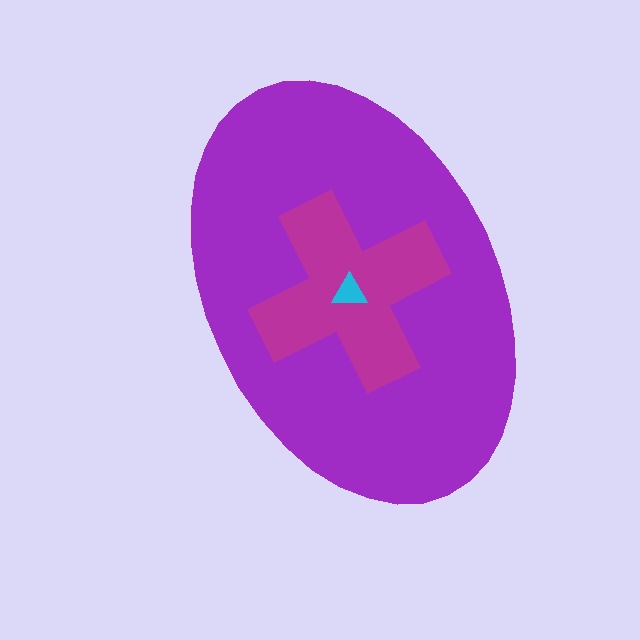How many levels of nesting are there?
3.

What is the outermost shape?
The purple ellipse.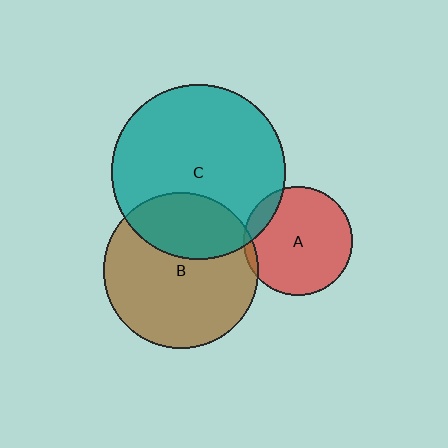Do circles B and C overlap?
Yes.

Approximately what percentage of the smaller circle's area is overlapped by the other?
Approximately 30%.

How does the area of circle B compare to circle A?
Approximately 2.0 times.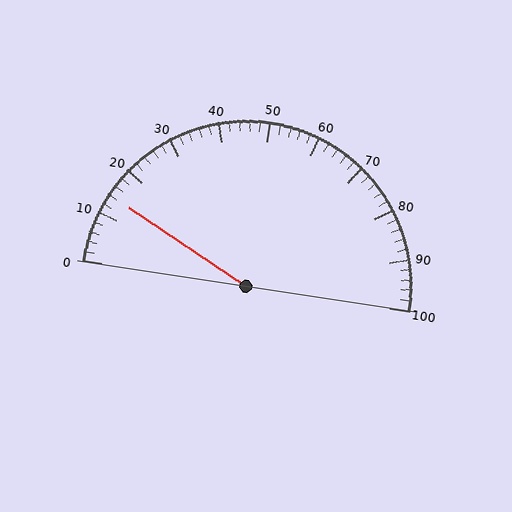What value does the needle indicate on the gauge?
The needle indicates approximately 14.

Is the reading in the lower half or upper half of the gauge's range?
The reading is in the lower half of the range (0 to 100).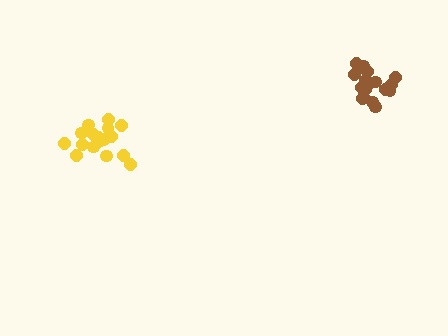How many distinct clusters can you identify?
There are 2 distinct clusters.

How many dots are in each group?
Group 1: 17 dots, Group 2: 19 dots (36 total).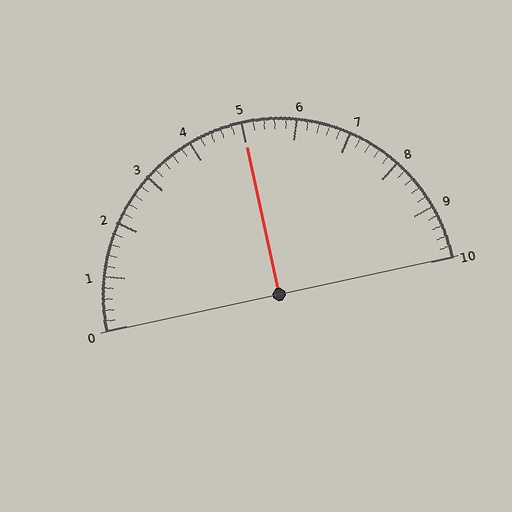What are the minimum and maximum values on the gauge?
The gauge ranges from 0 to 10.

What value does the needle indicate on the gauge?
The needle indicates approximately 5.0.